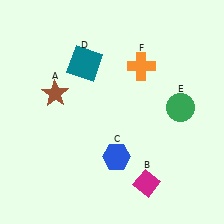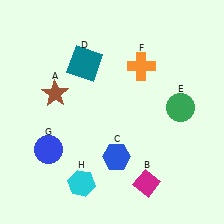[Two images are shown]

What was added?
A blue circle (G), a cyan hexagon (H) were added in Image 2.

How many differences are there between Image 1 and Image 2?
There are 2 differences between the two images.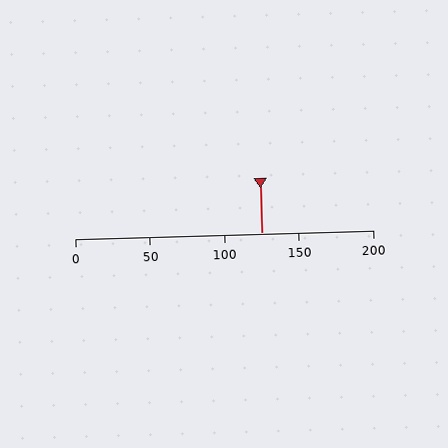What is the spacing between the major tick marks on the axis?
The major ticks are spaced 50 apart.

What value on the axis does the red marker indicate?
The marker indicates approximately 125.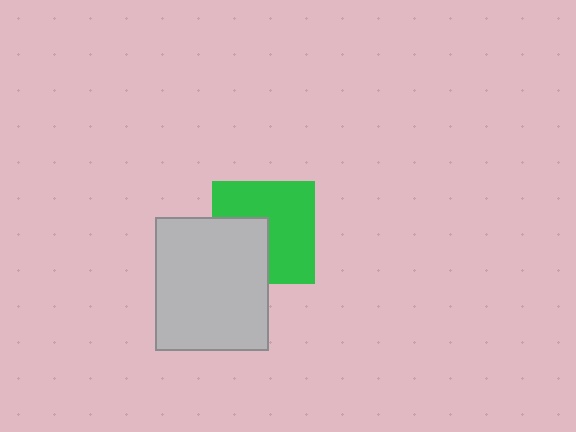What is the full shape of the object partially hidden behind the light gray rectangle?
The partially hidden object is a green square.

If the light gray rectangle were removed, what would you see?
You would see the complete green square.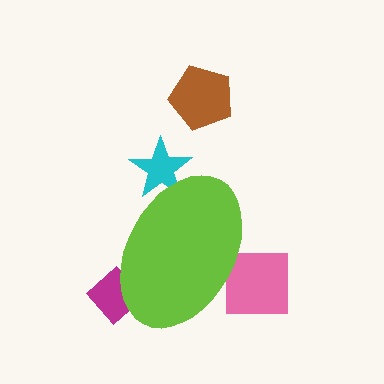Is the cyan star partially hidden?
Yes, the cyan star is partially hidden behind the lime ellipse.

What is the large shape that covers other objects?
A lime ellipse.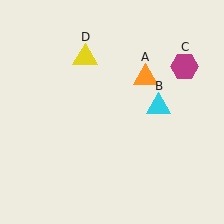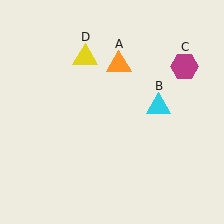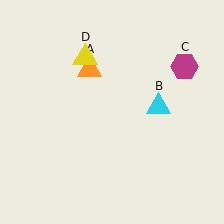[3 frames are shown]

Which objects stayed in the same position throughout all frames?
Cyan triangle (object B) and magenta hexagon (object C) and yellow triangle (object D) remained stationary.